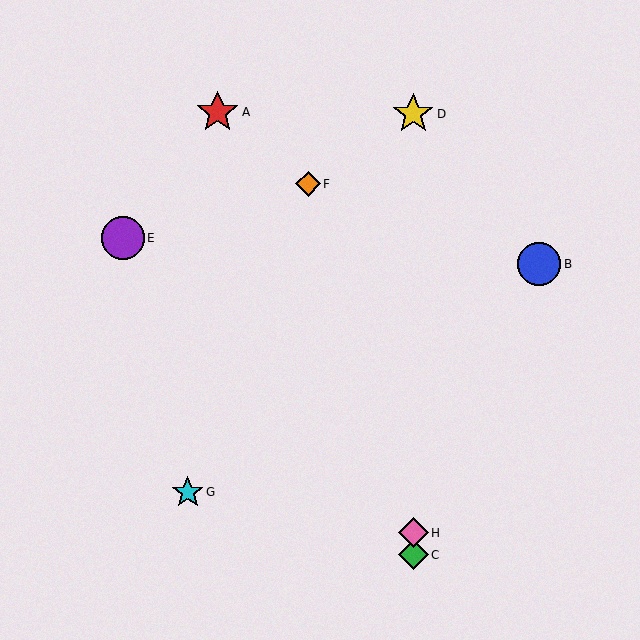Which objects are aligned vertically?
Objects C, D, H are aligned vertically.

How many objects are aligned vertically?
3 objects (C, D, H) are aligned vertically.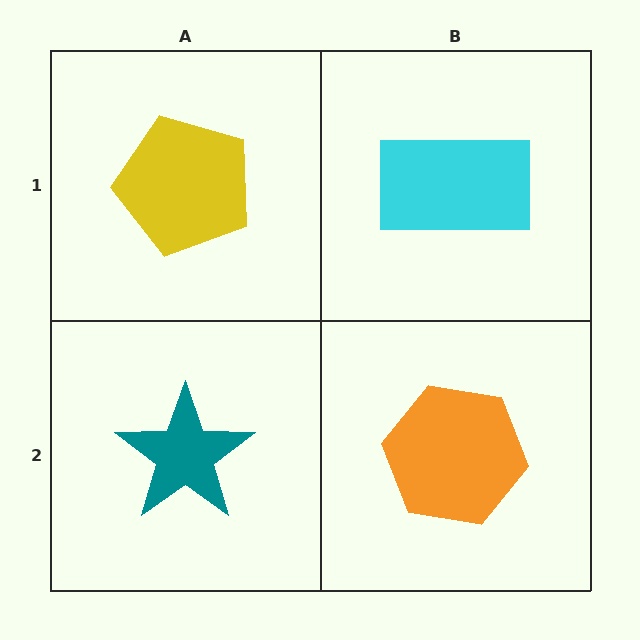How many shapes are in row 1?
2 shapes.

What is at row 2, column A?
A teal star.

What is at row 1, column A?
A yellow pentagon.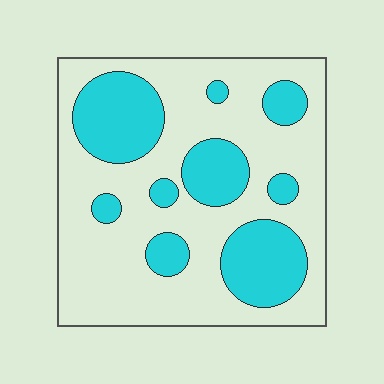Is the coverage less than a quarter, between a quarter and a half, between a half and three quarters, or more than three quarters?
Between a quarter and a half.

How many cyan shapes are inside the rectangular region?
9.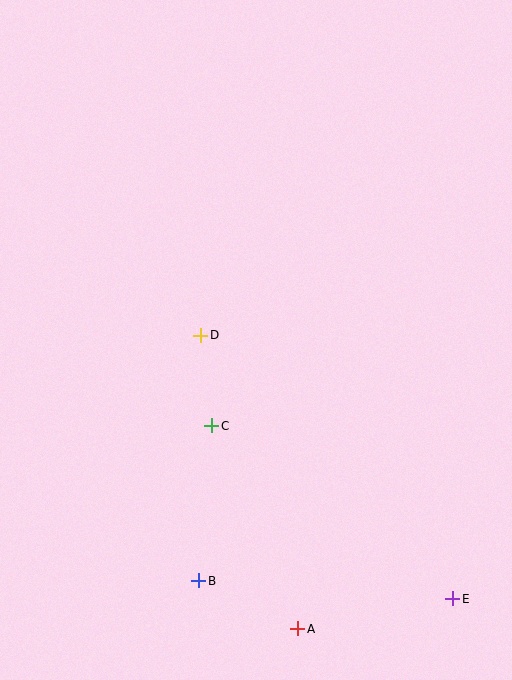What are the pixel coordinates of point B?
Point B is at (199, 581).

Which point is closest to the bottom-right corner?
Point E is closest to the bottom-right corner.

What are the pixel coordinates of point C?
Point C is at (212, 426).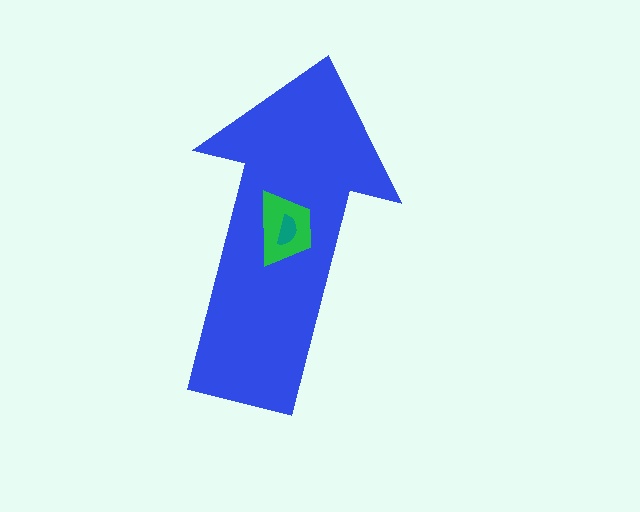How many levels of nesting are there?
3.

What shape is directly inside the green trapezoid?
The teal semicircle.